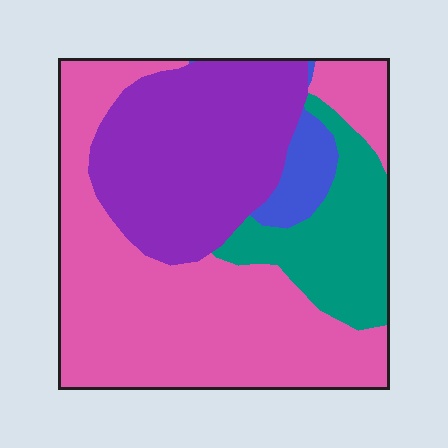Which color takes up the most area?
Pink, at roughly 50%.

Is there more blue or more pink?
Pink.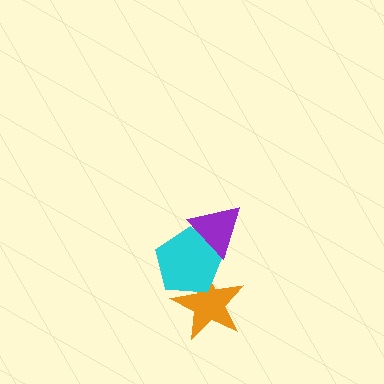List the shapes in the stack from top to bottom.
From top to bottom: the purple triangle, the cyan pentagon, the orange star.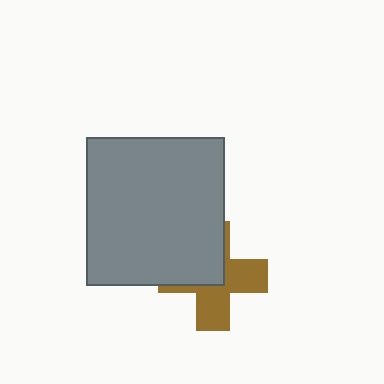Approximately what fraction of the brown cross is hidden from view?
Roughly 46% of the brown cross is hidden behind the gray rectangle.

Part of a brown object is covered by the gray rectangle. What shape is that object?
It is a cross.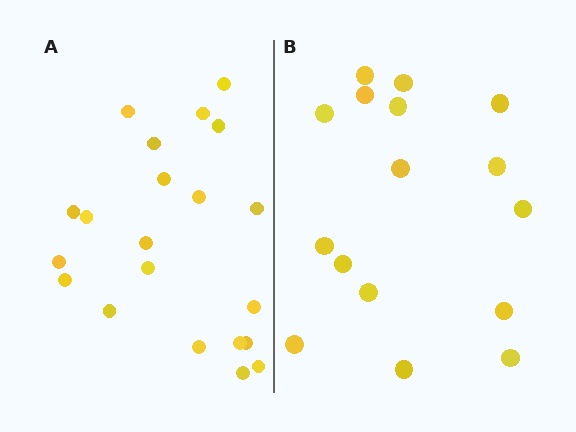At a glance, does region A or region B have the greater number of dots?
Region A (the left region) has more dots.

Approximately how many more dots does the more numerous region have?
Region A has about 5 more dots than region B.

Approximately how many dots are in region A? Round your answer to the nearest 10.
About 20 dots. (The exact count is 21, which rounds to 20.)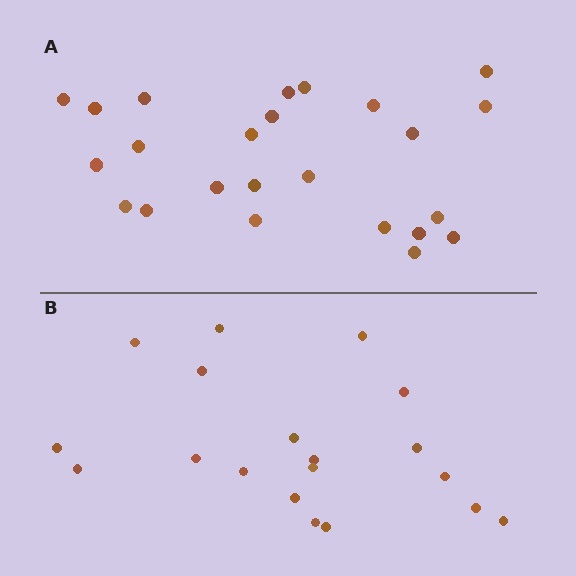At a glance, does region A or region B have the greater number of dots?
Region A (the top region) has more dots.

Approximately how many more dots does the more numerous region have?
Region A has about 5 more dots than region B.